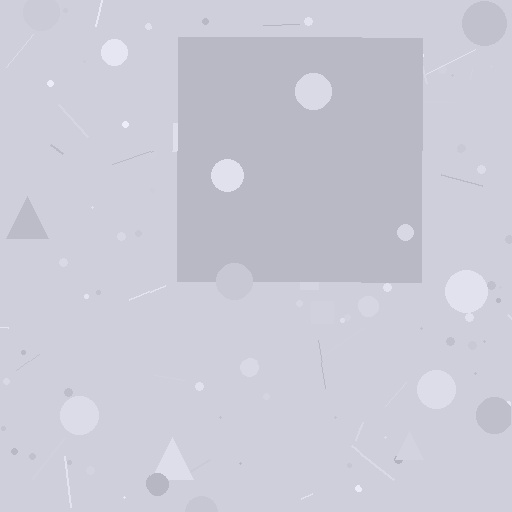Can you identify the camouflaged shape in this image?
The camouflaged shape is a square.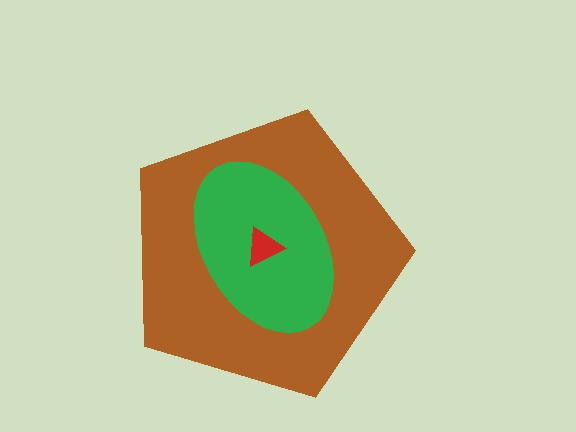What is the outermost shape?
The brown pentagon.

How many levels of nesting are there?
3.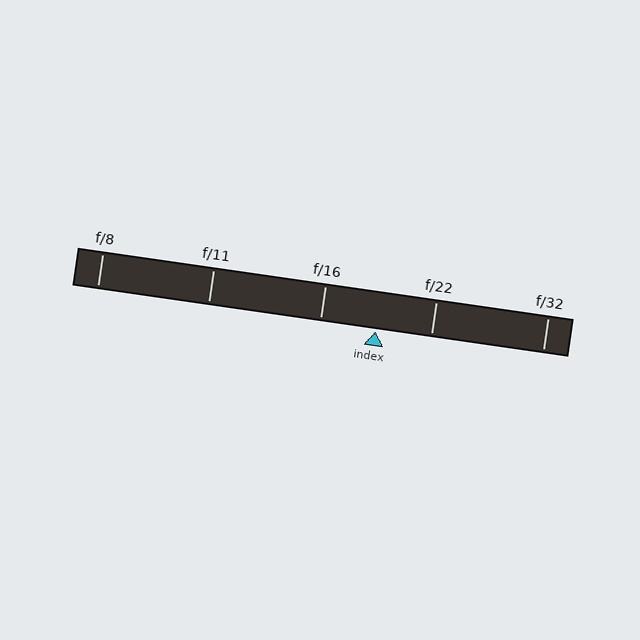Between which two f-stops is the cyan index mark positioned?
The index mark is between f/16 and f/22.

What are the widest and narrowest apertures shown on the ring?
The widest aperture shown is f/8 and the narrowest is f/32.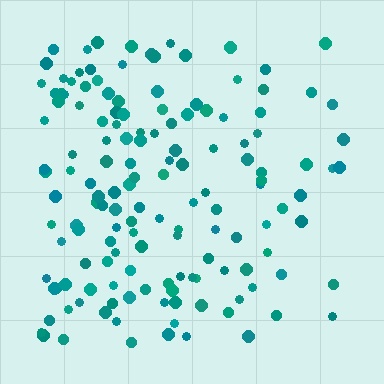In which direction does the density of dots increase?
From right to left, with the left side densest.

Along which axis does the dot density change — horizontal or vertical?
Horizontal.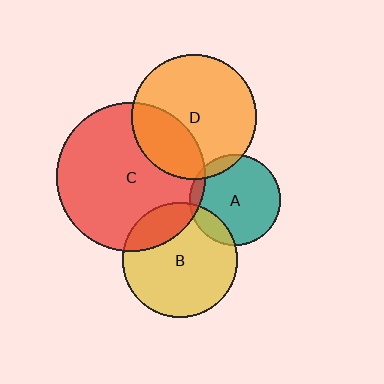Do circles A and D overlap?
Yes.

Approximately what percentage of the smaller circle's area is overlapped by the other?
Approximately 10%.